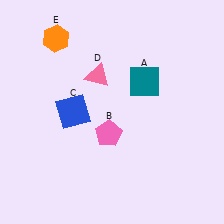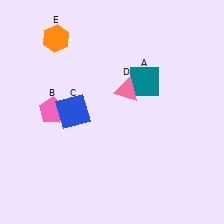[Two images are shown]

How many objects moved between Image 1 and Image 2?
2 objects moved between the two images.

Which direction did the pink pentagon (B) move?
The pink pentagon (B) moved left.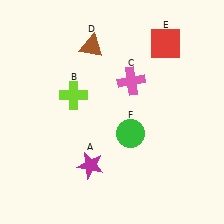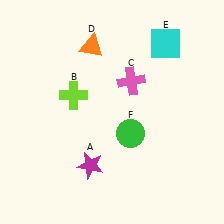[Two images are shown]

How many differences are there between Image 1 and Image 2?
There are 2 differences between the two images.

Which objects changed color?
D changed from brown to orange. E changed from red to cyan.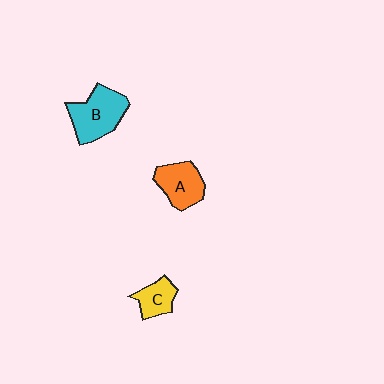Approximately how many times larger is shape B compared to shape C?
Approximately 1.9 times.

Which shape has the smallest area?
Shape C (yellow).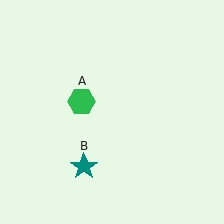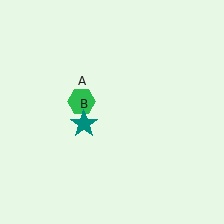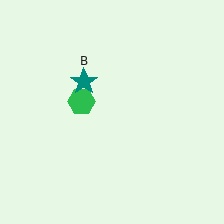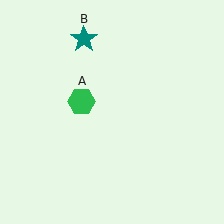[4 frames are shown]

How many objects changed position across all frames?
1 object changed position: teal star (object B).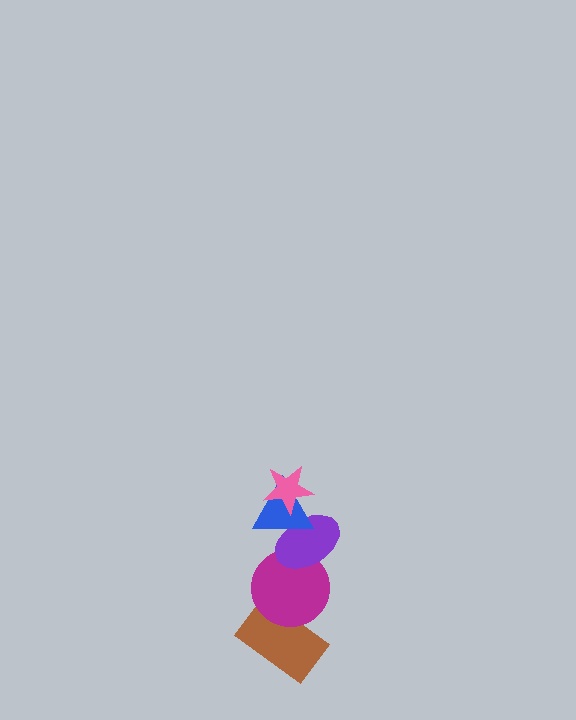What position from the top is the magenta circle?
The magenta circle is 4th from the top.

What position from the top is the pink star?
The pink star is 1st from the top.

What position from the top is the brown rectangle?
The brown rectangle is 5th from the top.